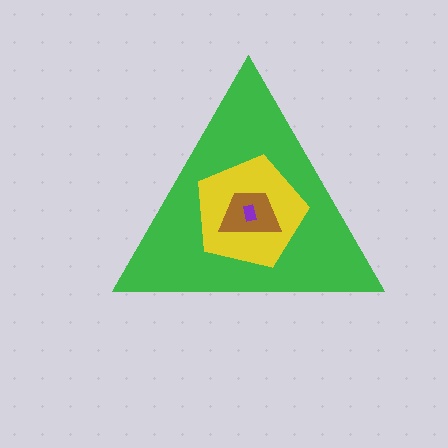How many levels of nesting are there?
4.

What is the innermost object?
The purple rectangle.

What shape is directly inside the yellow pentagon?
The brown trapezoid.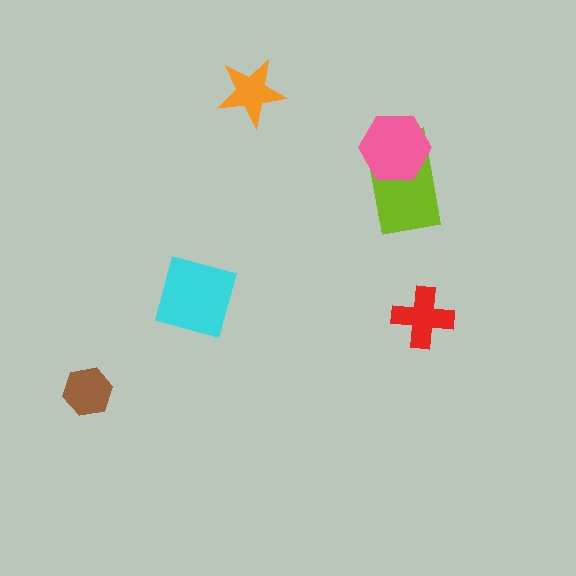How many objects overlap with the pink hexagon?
1 object overlaps with the pink hexagon.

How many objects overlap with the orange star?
0 objects overlap with the orange star.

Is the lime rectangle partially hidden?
Yes, it is partially covered by another shape.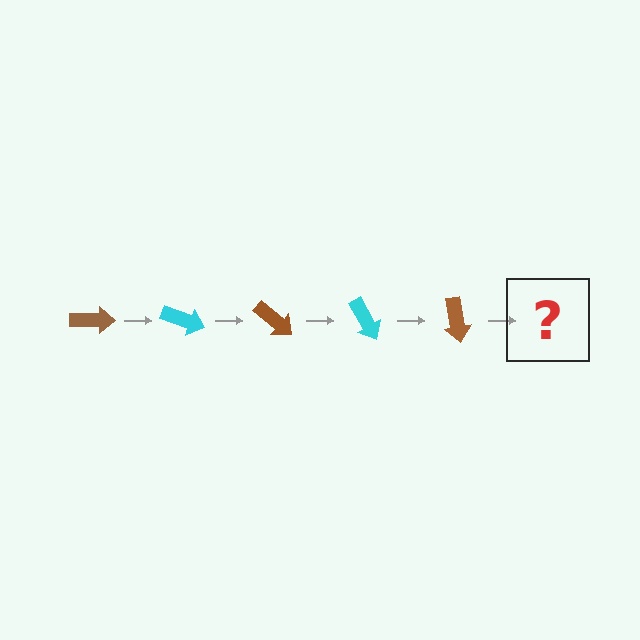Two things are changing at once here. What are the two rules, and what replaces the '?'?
The two rules are that it rotates 20 degrees each step and the color cycles through brown and cyan. The '?' should be a cyan arrow, rotated 100 degrees from the start.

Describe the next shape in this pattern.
It should be a cyan arrow, rotated 100 degrees from the start.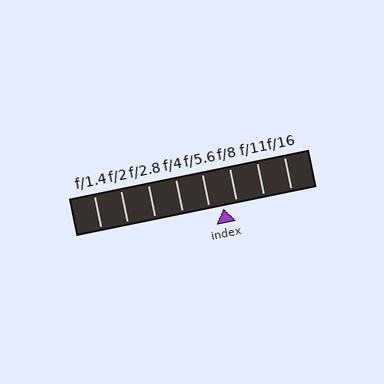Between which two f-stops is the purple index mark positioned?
The index mark is between f/5.6 and f/8.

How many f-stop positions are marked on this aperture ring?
There are 8 f-stop positions marked.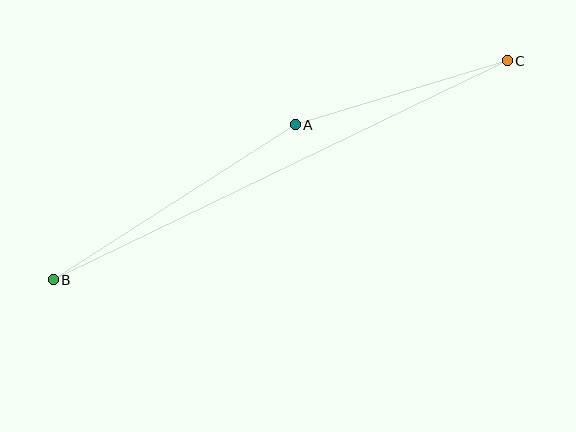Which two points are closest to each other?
Points A and C are closest to each other.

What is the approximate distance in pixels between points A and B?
The distance between A and B is approximately 287 pixels.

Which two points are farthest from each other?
Points B and C are farthest from each other.